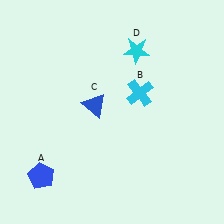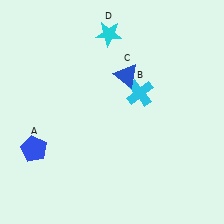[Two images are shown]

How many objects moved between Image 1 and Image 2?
3 objects moved between the two images.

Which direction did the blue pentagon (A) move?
The blue pentagon (A) moved up.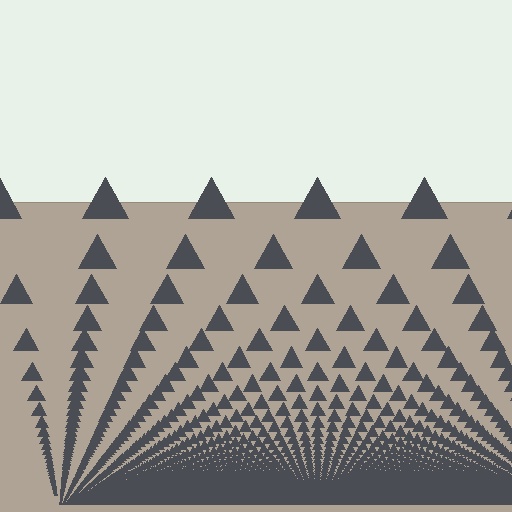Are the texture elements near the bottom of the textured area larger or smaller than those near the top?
Smaller. The gradient is inverted — elements near the bottom are smaller and denser.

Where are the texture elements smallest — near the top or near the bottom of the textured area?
Near the bottom.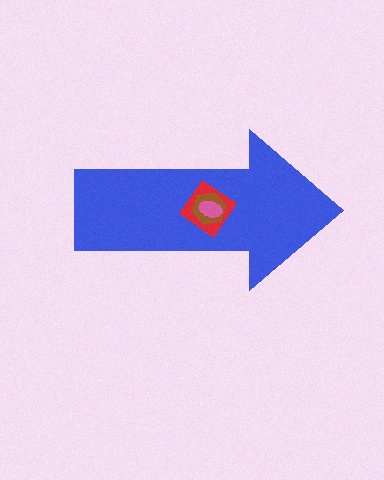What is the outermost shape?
The blue arrow.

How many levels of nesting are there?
4.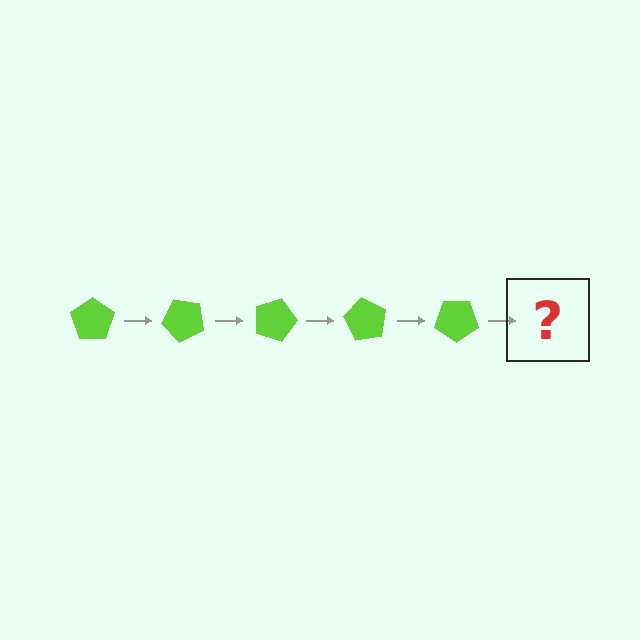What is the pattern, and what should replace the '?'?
The pattern is that the pentagon rotates 45 degrees each step. The '?' should be a lime pentagon rotated 225 degrees.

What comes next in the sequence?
The next element should be a lime pentagon rotated 225 degrees.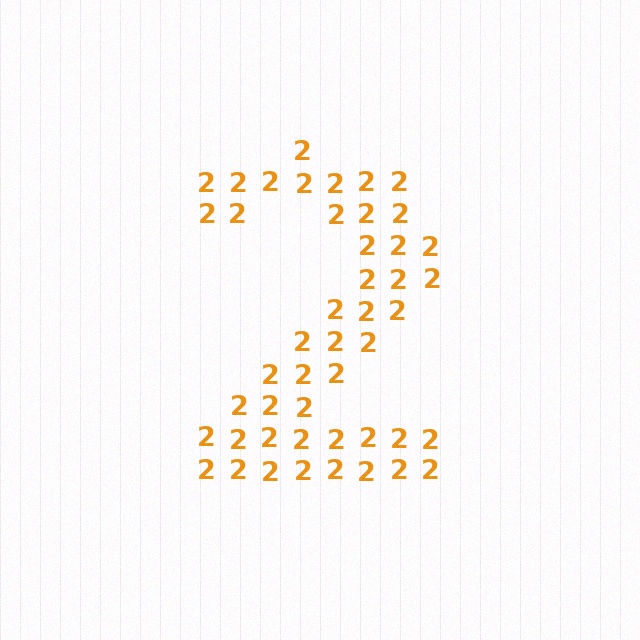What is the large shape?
The large shape is the digit 2.